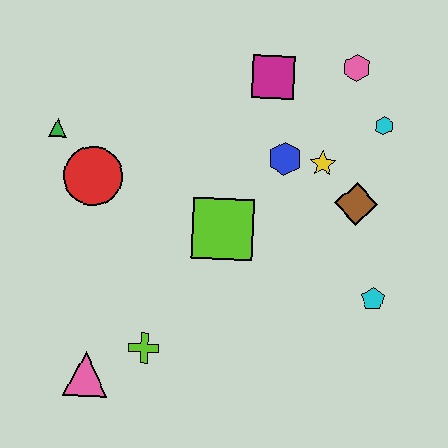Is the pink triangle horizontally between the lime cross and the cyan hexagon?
No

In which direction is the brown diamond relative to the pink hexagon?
The brown diamond is below the pink hexagon.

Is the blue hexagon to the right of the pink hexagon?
No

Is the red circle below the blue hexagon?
Yes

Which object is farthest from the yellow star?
The pink triangle is farthest from the yellow star.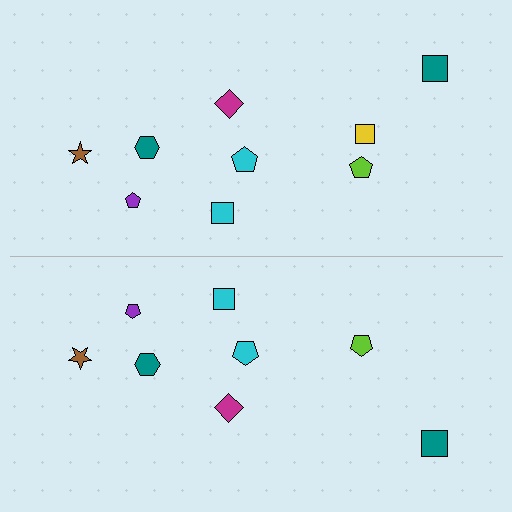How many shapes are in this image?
There are 17 shapes in this image.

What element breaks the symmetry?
A yellow square is missing from the bottom side.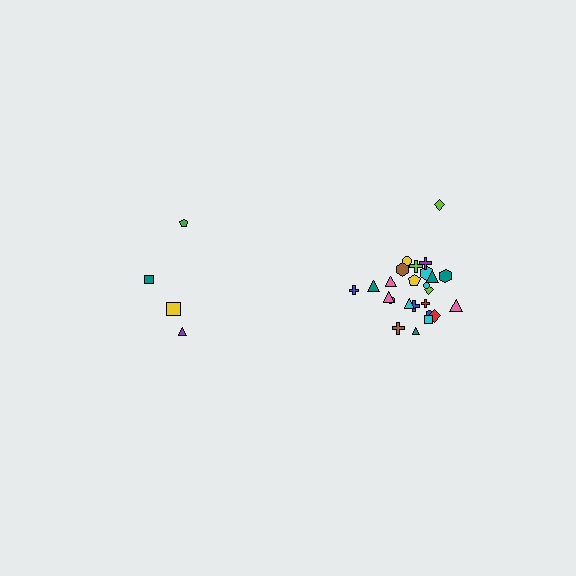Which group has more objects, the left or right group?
The right group.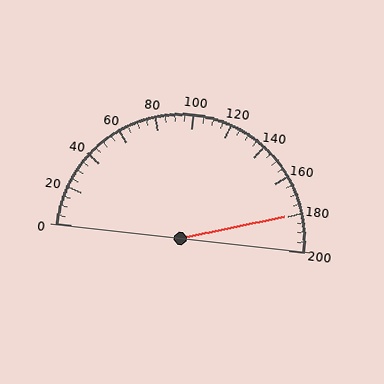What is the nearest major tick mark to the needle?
The nearest major tick mark is 180.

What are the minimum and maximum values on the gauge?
The gauge ranges from 0 to 200.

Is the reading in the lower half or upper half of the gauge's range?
The reading is in the upper half of the range (0 to 200).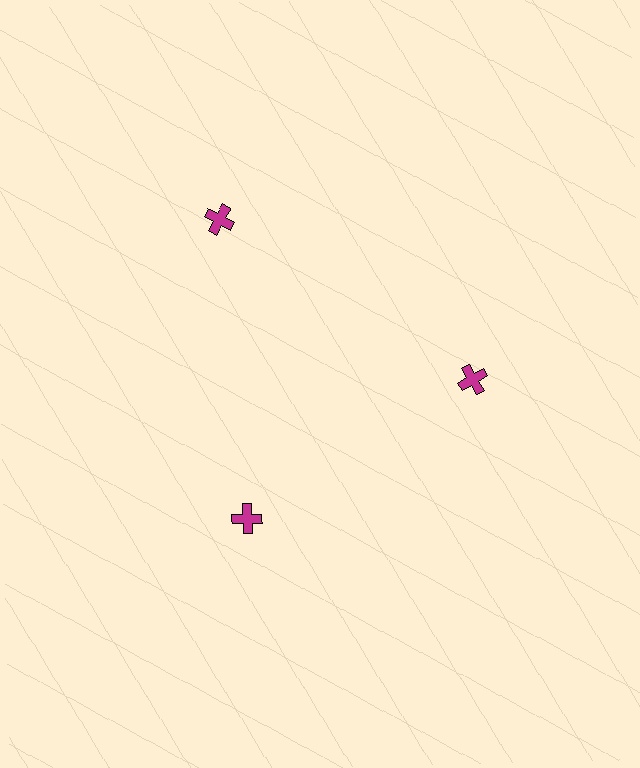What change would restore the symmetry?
The symmetry would be restored by moving it inward, back onto the ring so that all 3 crosses sit at equal angles and equal distance from the center.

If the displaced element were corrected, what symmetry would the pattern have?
It would have 3-fold rotational symmetry — the pattern would map onto itself every 120 degrees.